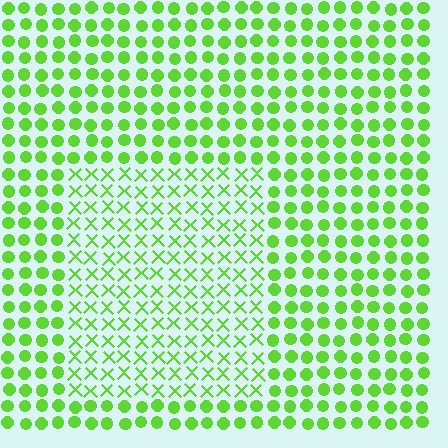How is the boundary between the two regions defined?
The boundary is defined by a change in element shape: X marks inside vs. circles outside. All elements share the same color and spacing.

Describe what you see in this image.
The image is filled with small lime elements arranged in a uniform grid. A rectangle-shaped region contains X marks, while the surrounding area contains circles. The boundary is defined purely by the change in element shape.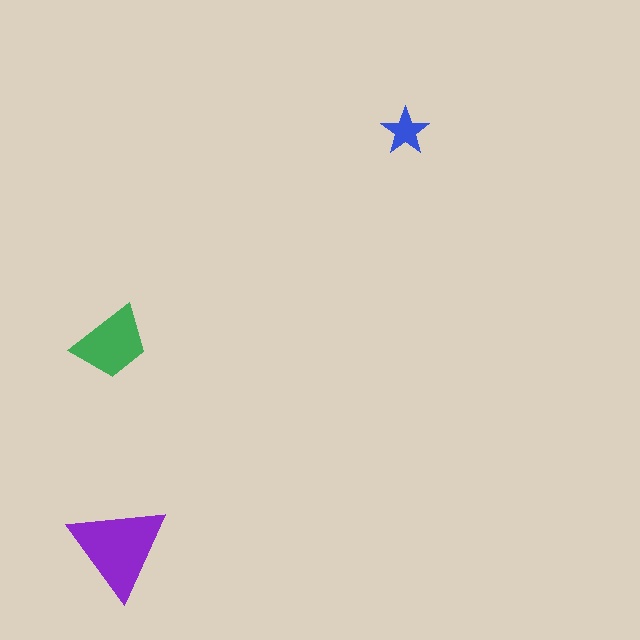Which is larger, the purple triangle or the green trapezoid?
The purple triangle.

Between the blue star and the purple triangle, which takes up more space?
The purple triangle.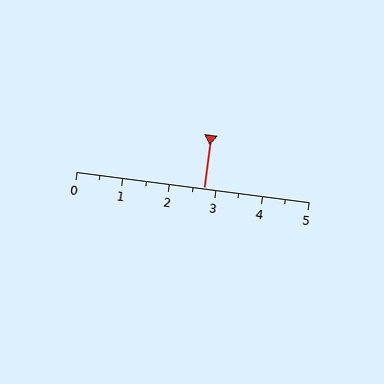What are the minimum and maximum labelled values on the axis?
The axis runs from 0 to 5.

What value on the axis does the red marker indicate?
The marker indicates approximately 2.8.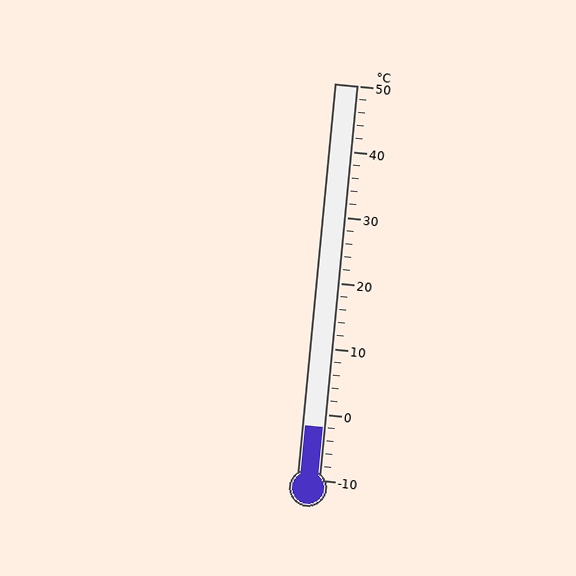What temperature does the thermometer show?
The thermometer shows approximately -2°C.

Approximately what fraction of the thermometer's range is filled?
The thermometer is filled to approximately 15% of its range.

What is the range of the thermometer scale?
The thermometer scale ranges from -10°C to 50°C.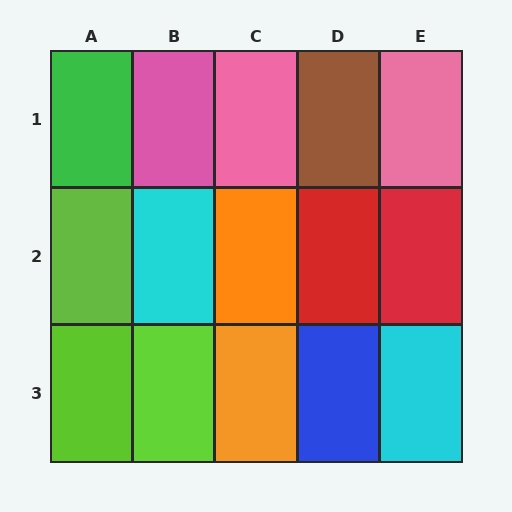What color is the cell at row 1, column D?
Brown.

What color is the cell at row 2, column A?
Lime.